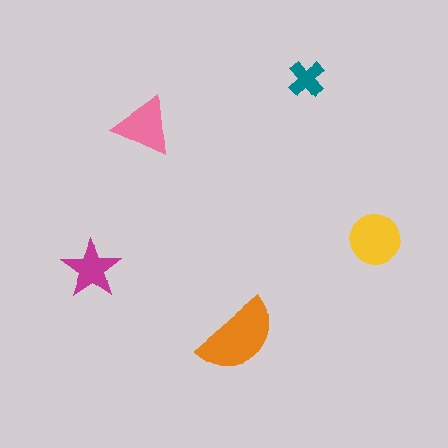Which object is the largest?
The orange semicircle.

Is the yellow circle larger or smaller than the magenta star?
Larger.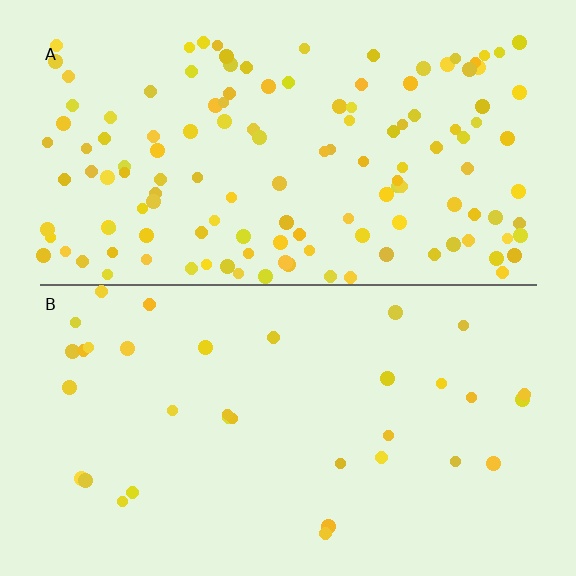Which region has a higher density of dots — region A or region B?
A (the top).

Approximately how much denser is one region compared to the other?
Approximately 3.9× — region A over region B.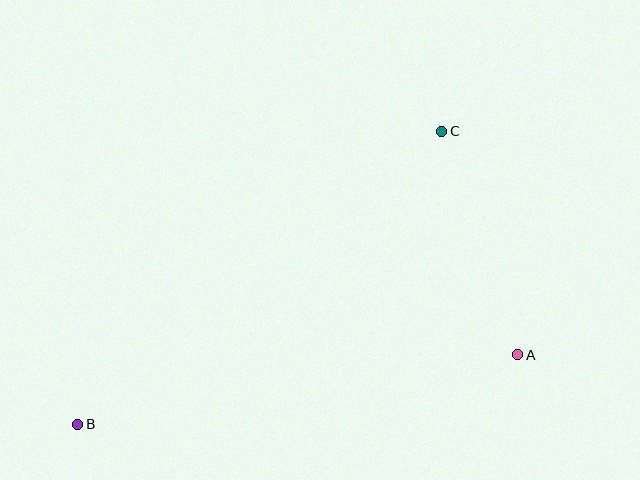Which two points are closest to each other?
Points A and C are closest to each other.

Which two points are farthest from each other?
Points B and C are farthest from each other.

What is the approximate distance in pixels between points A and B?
The distance between A and B is approximately 445 pixels.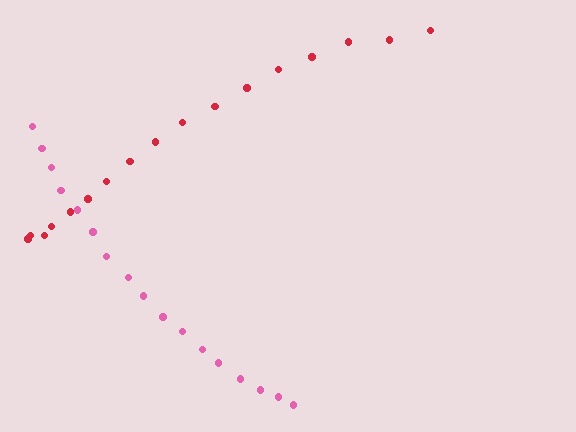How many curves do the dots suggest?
There are 2 distinct paths.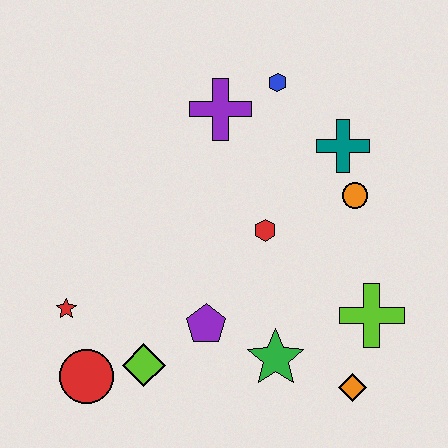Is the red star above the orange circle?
No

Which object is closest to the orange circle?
The teal cross is closest to the orange circle.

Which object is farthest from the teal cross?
The red circle is farthest from the teal cross.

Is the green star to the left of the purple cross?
No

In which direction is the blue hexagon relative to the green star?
The blue hexagon is above the green star.